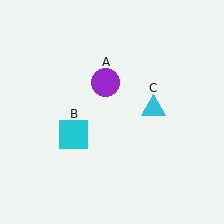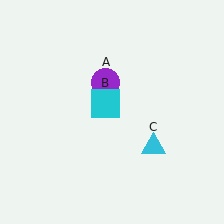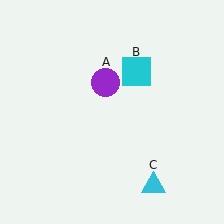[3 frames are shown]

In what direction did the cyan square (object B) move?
The cyan square (object B) moved up and to the right.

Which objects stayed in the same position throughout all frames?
Purple circle (object A) remained stationary.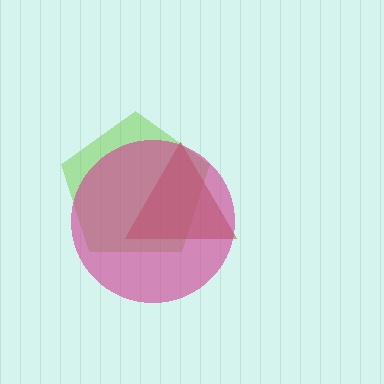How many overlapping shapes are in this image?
There are 3 overlapping shapes in the image.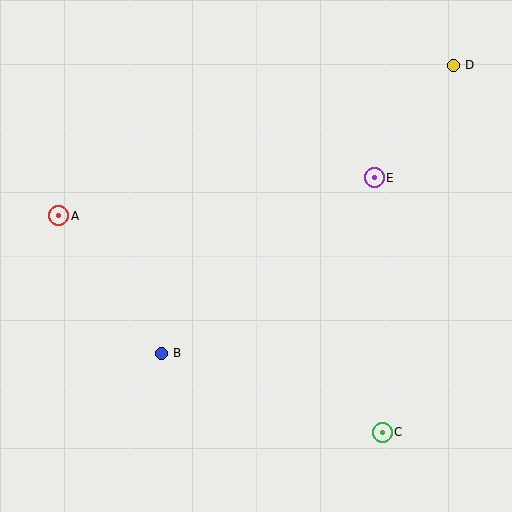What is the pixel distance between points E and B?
The distance between E and B is 276 pixels.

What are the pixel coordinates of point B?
Point B is at (161, 353).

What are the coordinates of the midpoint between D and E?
The midpoint between D and E is at (414, 122).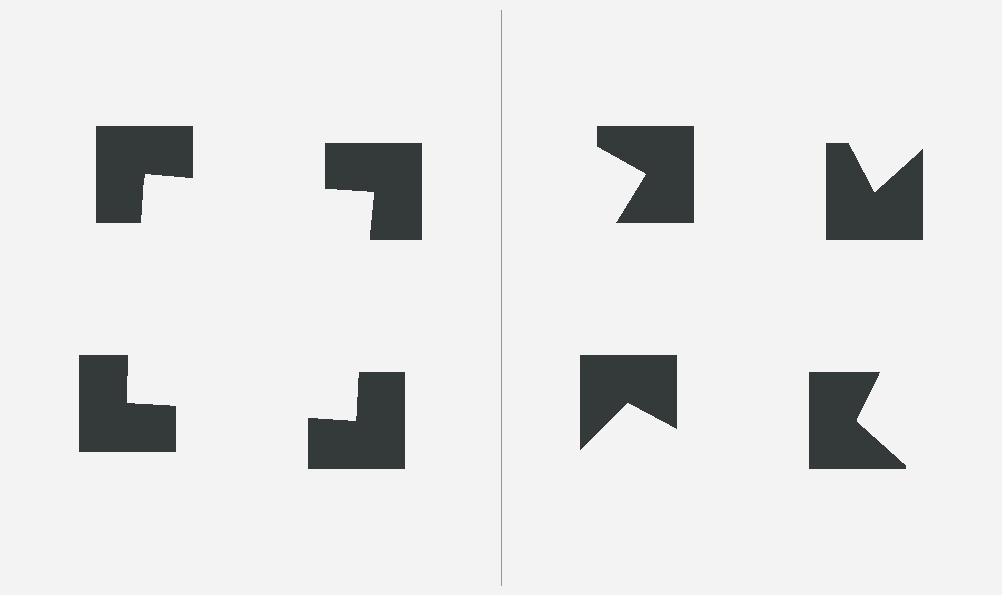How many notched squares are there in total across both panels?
8 — 4 on each side.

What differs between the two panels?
The notched squares are positioned identically on both sides; only the wedge orientations differ. On the left they align to a square; on the right they are misaligned.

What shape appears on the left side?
An illusory square.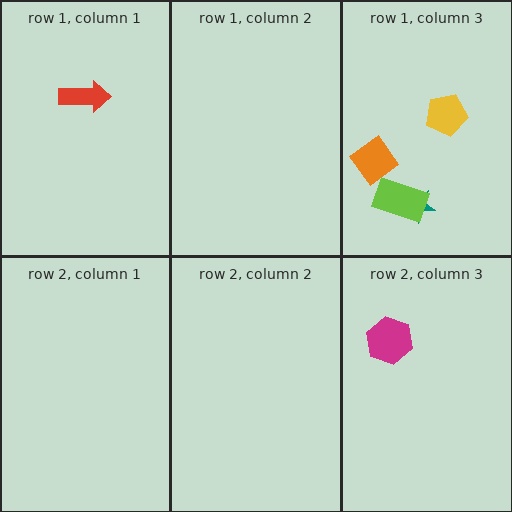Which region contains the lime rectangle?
The row 1, column 3 region.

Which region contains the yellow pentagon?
The row 1, column 3 region.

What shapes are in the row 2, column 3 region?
The magenta hexagon.